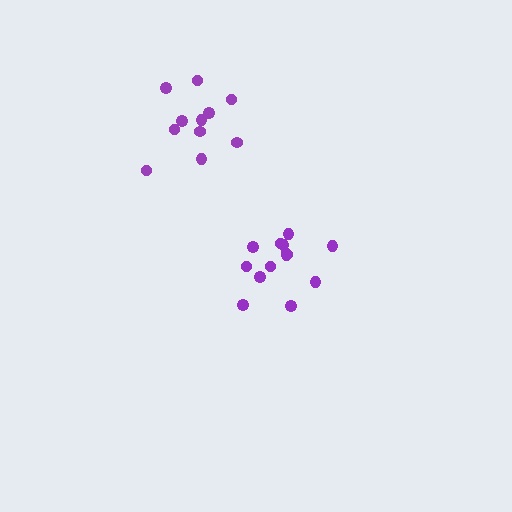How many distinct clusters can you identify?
There are 2 distinct clusters.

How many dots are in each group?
Group 1: 11 dots, Group 2: 14 dots (25 total).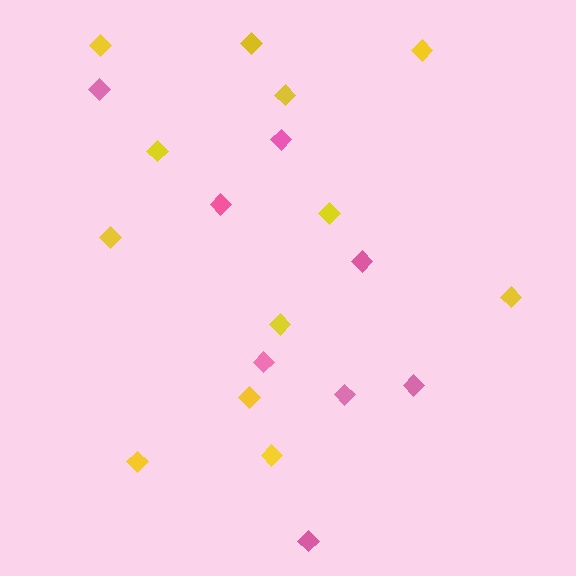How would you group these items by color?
There are 2 groups: one group of pink diamonds (8) and one group of yellow diamonds (12).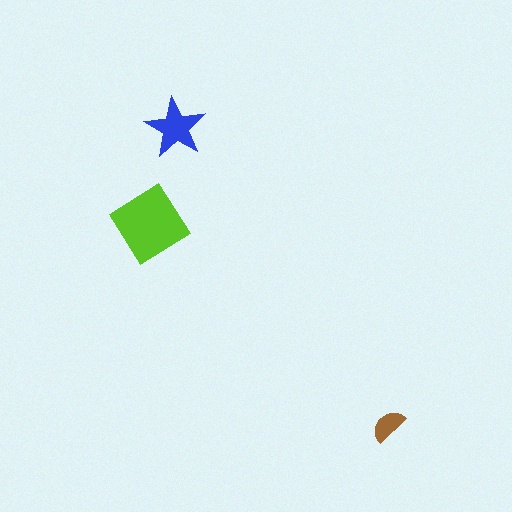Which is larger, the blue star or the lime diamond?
The lime diamond.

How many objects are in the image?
There are 3 objects in the image.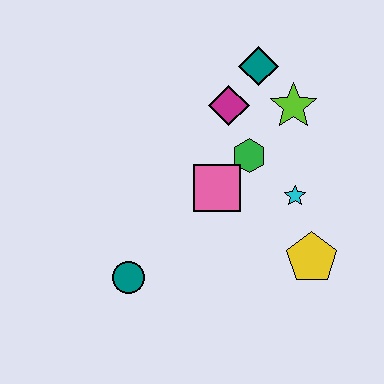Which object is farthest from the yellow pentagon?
The teal diamond is farthest from the yellow pentagon.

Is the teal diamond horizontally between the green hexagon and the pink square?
No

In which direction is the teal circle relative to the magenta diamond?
The teal circle is below the magenta diamond.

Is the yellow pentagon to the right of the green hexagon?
Yes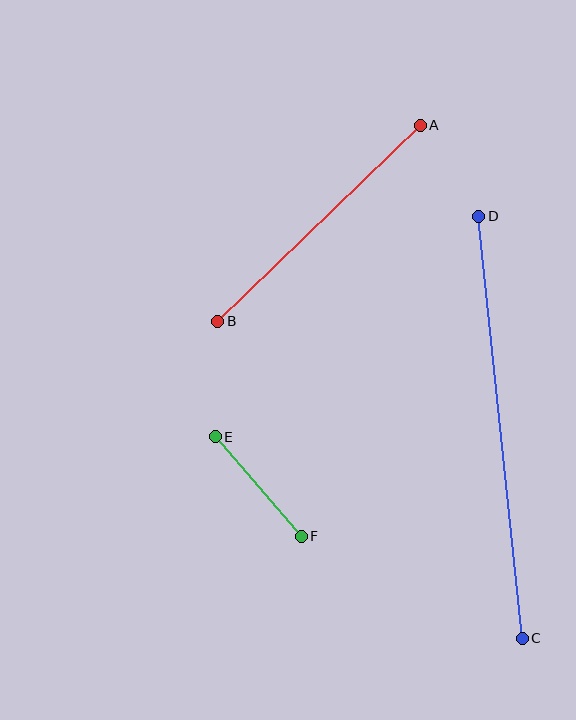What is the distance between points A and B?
The distance is approximately 282 pixels.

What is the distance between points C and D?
The distance is approximately 424 pixels.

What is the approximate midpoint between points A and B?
The midpoint is at approximately (319, 223) pixels.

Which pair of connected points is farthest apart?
Points C and D are farthest apart.